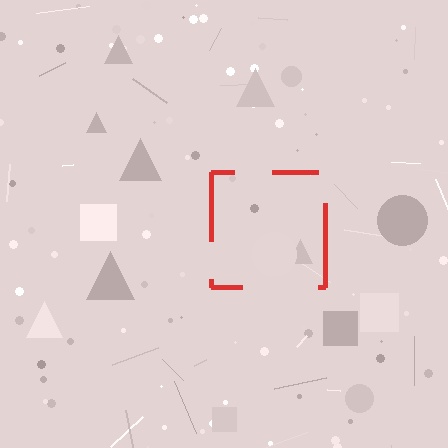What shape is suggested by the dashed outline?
The dashed outline suggests a square.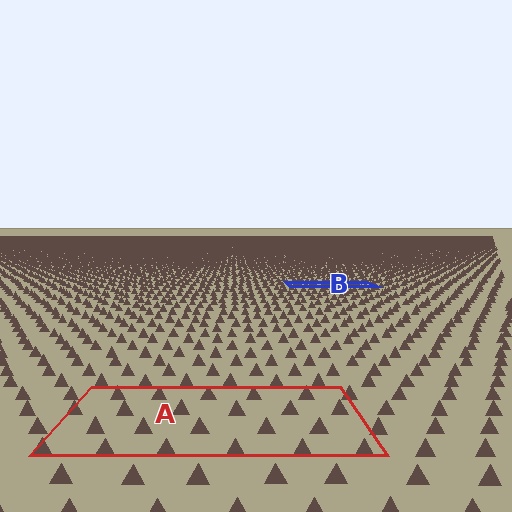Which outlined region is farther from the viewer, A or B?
Region B is farther from the viewer — the texture elements inside it appear smaller and more densely packed.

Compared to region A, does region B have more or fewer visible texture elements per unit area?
Region B has more texture elements per unit area — they are packed more densely because it is farther away.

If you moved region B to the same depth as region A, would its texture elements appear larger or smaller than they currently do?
They would appear larger. At a closer depth, the same texture elements are projected at a bigger on-screen size.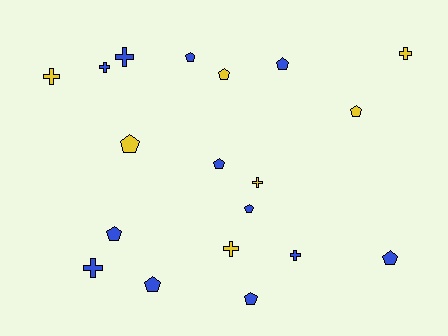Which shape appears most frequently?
Pentagon, with 11 objects.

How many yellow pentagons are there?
There are 3 yellow pentagons.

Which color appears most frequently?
Blue, with 12 objects.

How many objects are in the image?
There are 19 objects.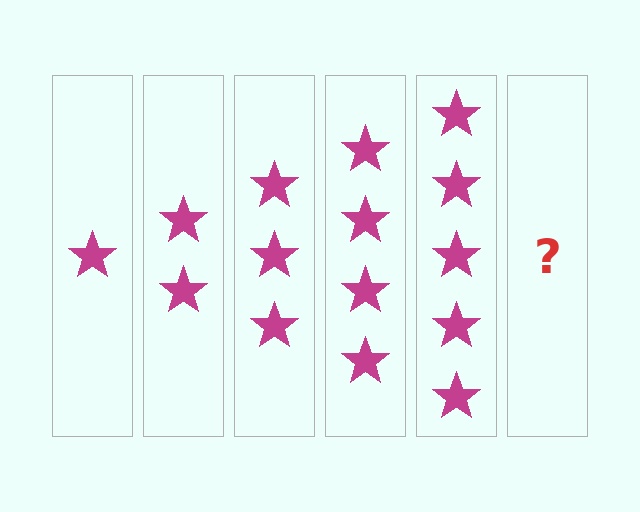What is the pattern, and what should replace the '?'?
The pattern is that each step adds one more star. The '?' should be 6 stars.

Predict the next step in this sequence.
The next step is 6 stars.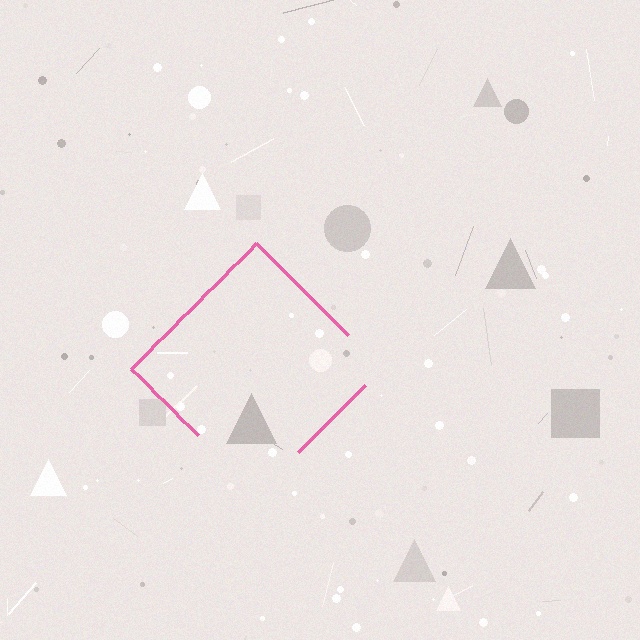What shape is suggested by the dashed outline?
The dashed outline suggests a diamond.